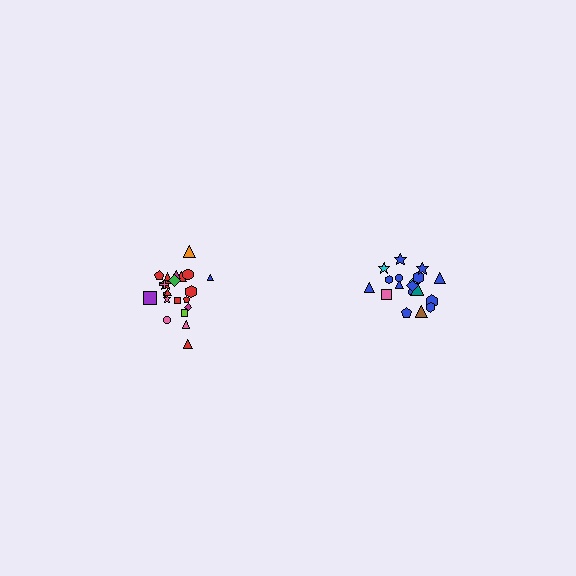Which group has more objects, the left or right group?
The left group.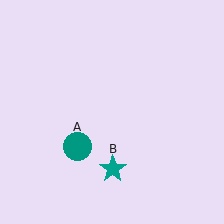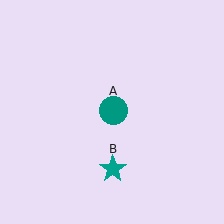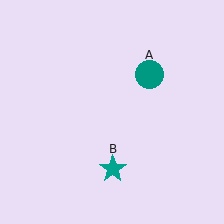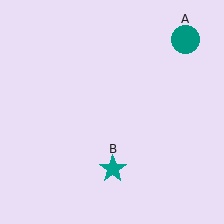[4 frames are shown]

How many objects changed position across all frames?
1 object changed position: teal circle (object A).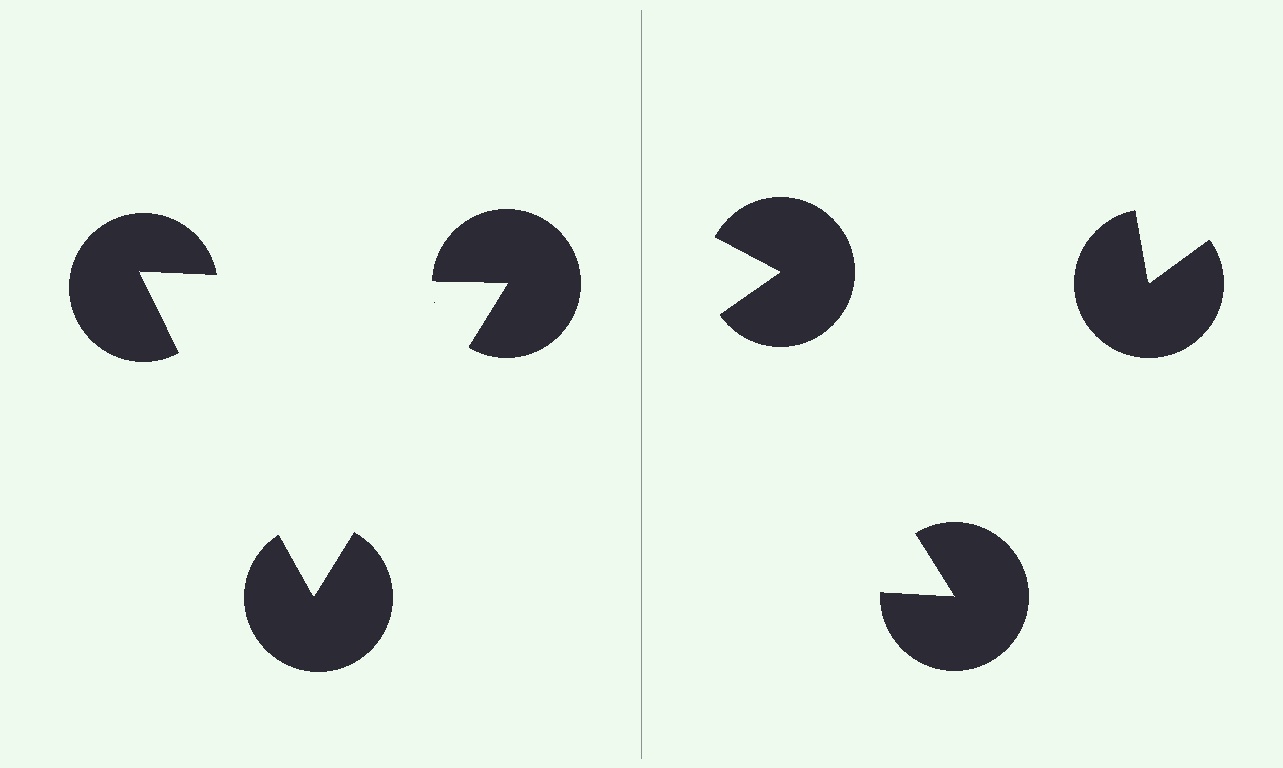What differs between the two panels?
The pac-man discs are positioned identically on both sides; only the wedge orientations differ. On the left they align to a triangle; on the right they are misaligned.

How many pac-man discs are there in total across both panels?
6 — 3 on each side.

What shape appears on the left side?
An illusory triangle.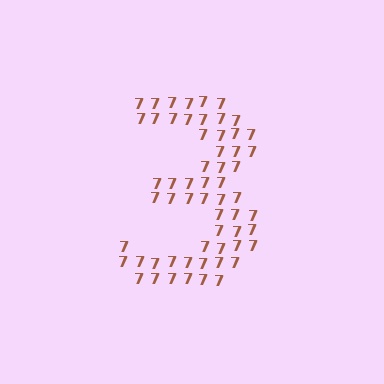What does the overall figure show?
The overall figure shows the digit 3.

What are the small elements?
The small elements are digit 7's.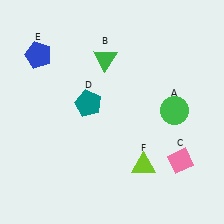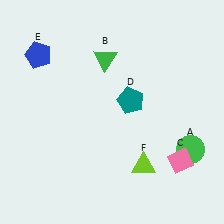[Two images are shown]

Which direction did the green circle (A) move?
The green circle (A) moved down.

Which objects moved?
The objects that moved are: the green circle (A), the teal pentagon (D).